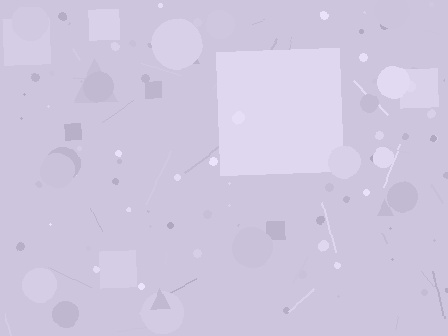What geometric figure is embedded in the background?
A square is embedded in the background.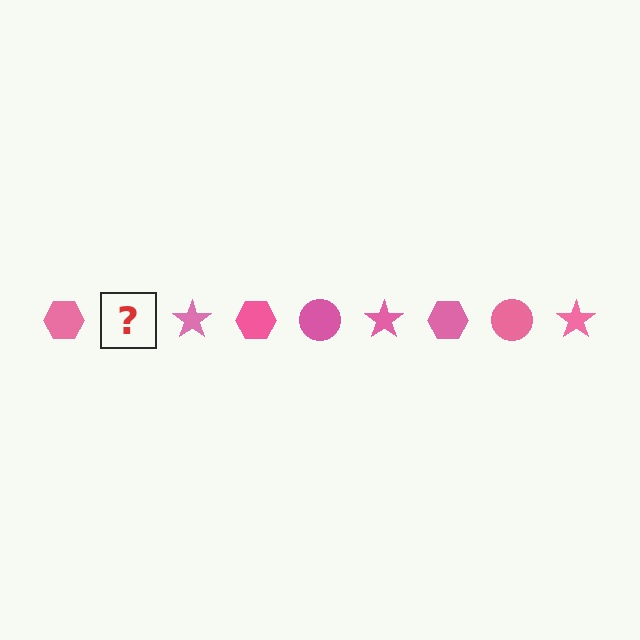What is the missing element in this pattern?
The missing element is a pink circle.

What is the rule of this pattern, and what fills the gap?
The rule is that the pattern cycles through hexagon, circle, star shapes in pink. The gap should be filled with a pink circle.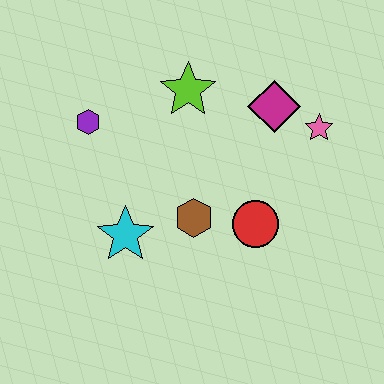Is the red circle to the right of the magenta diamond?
No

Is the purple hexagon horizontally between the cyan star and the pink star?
No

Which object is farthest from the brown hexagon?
The pink star is farthest from the brown hexagon.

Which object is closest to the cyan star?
The brown hexagon is closest to the cyan star.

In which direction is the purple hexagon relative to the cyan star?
The purple hexagon is above the cyan star.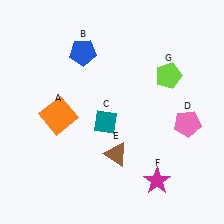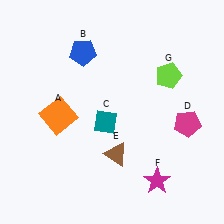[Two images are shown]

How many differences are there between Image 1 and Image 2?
There is 1 difference between the two images.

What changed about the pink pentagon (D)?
In Image 1, D is pink. In Image 2, it changed to magenta.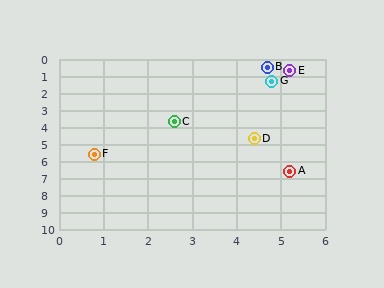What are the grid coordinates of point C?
Point C is at approximately (2.6, 3.7).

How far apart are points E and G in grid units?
Points E and G are about 0.7 grid units apart.